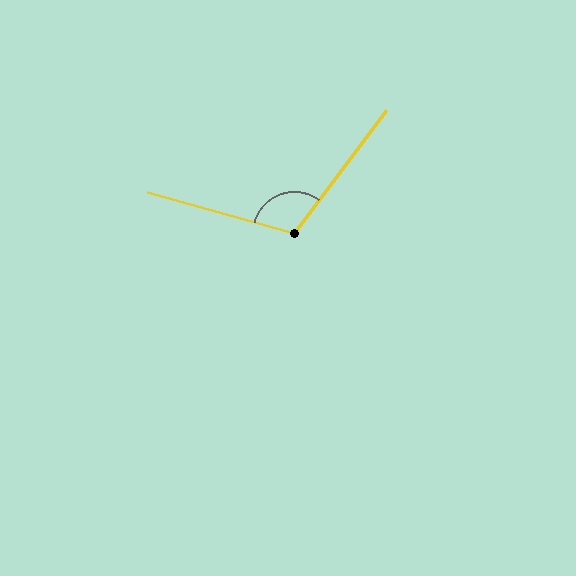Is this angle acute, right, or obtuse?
It is obtuse.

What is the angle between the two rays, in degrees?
Approximately 111 degrees.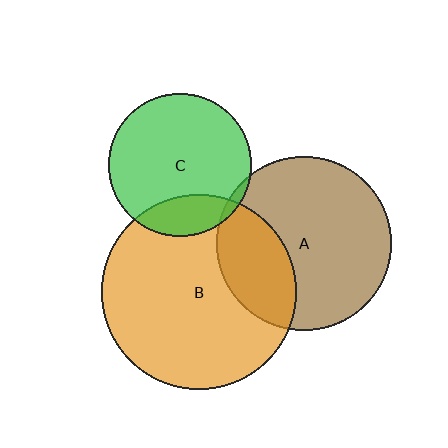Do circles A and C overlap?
Yes.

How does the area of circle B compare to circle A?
Approximately 1.2 times.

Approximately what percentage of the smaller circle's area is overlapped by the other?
Approximately 5%.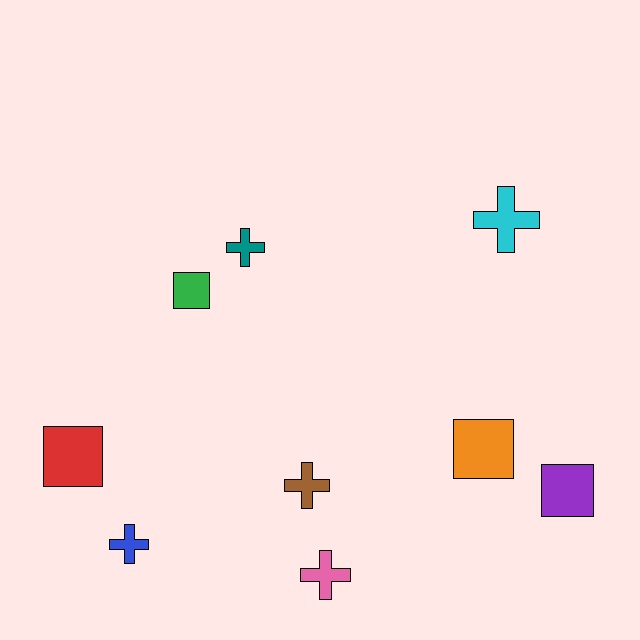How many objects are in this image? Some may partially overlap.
There are 9 objects.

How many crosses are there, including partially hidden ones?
There are 5 crosses.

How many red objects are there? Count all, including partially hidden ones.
There is 1 red object.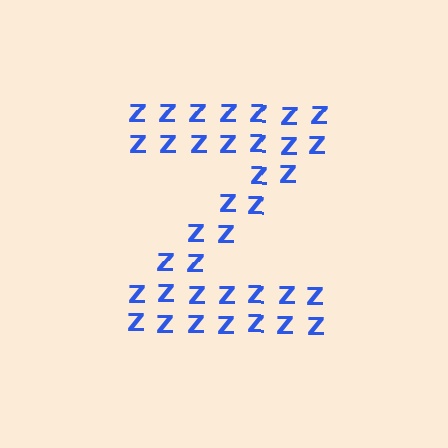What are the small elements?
The small elements are letter Z's.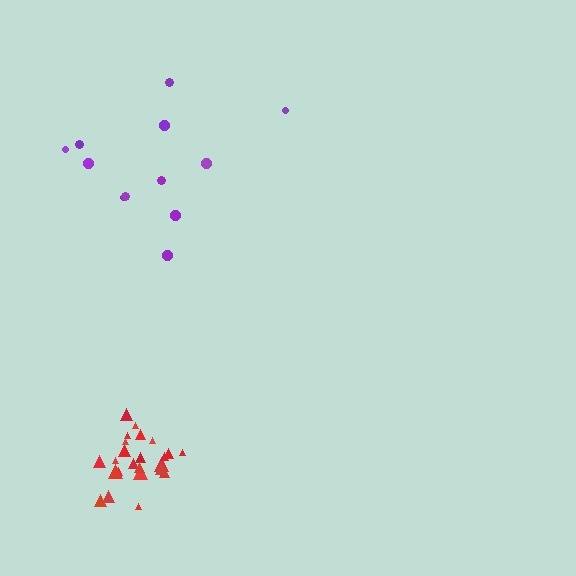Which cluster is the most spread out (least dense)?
Purple.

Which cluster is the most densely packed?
Red.